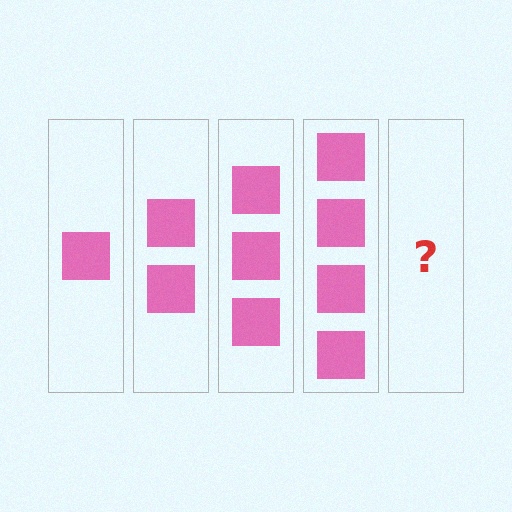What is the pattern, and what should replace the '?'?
The pattern is that each step adds one more square. The '?' should be 5 squares.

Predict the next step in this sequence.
The next step is 5 squares.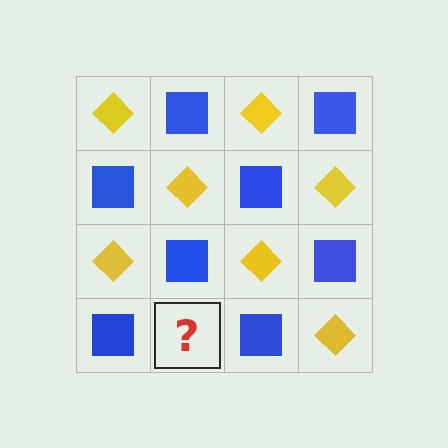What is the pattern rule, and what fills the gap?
The rule is that it alternates yellow diamond and blue square in a checkerboard pattern. The gap should be filled with a yellow diamond.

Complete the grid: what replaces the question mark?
The question mark should be replaced with a yellow diamond.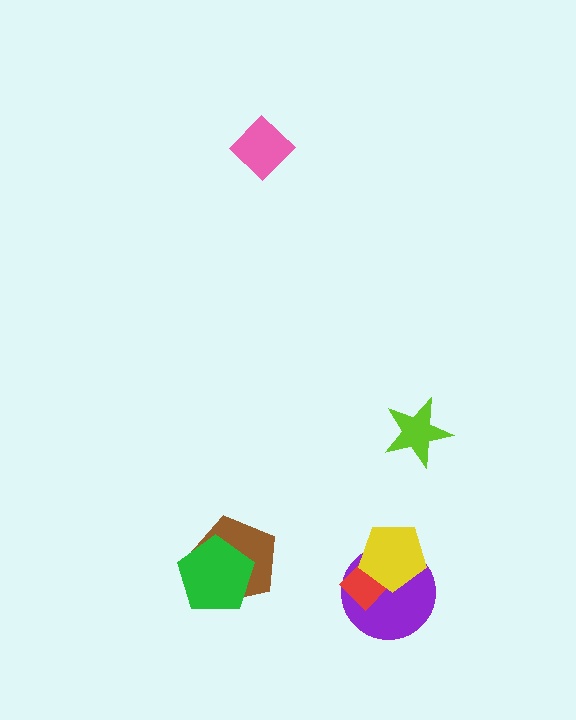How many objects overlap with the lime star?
0 objects overlap with the lime star.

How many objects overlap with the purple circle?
2 objects overlap with the purple circle.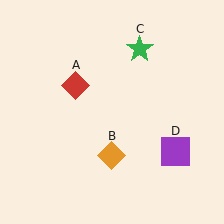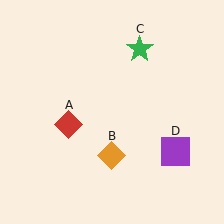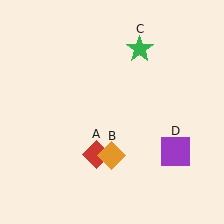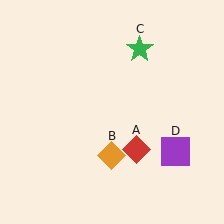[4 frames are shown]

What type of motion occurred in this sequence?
The red diamond (object A) rotated counterclockwise around the center of the scene.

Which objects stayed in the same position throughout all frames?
Orange diamond (object B) and green star (object C) and purple square (object D) remained stationary.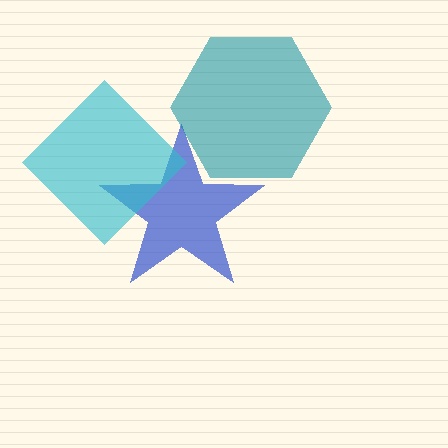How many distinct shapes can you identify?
There are 3 distinct shapes: a blue star, a teal hexagon, a cyan diamond.